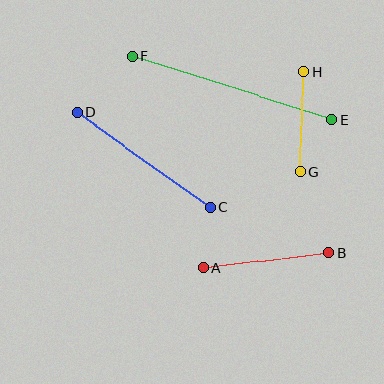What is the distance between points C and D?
The distance is approximately 163 pixels.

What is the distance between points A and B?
The distance is approximately 125 pixels.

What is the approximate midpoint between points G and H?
The midpoint is at approximately (302, 122) pixels.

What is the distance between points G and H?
The distance is approximately 100 pixels.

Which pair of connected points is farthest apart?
Points E and F are farthest apart.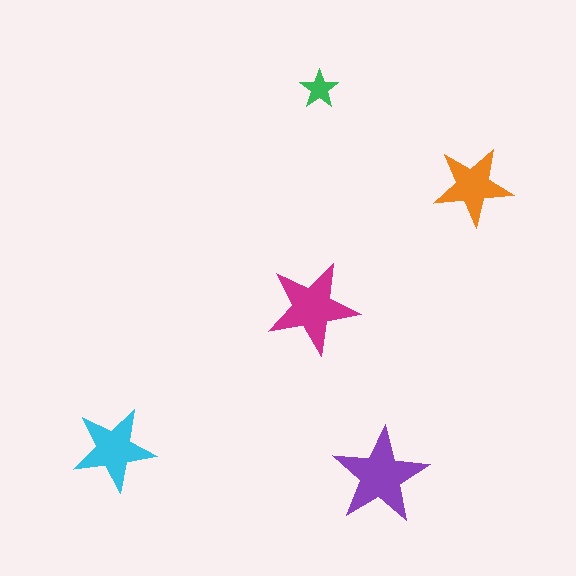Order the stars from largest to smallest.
the purple one, the magenta one, the cyan one, the orange one, the green one.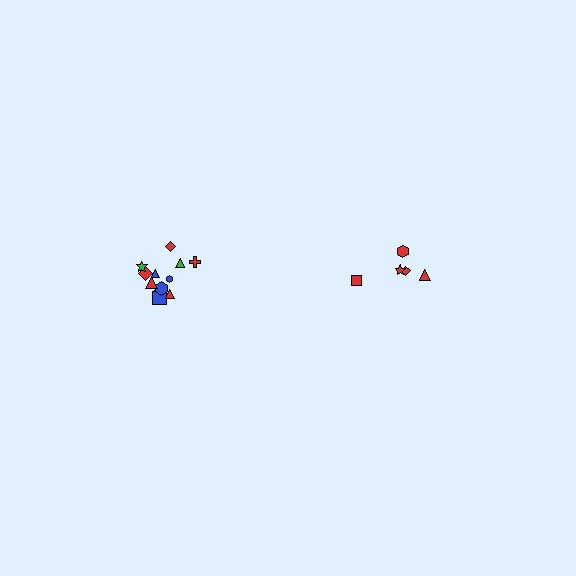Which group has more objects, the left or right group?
The left group.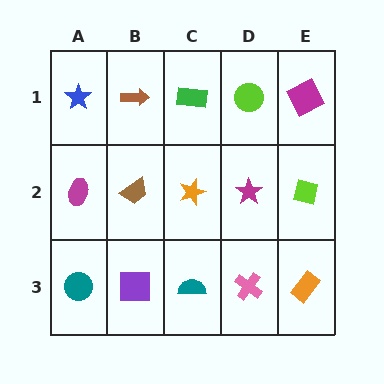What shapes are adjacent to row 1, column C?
An orange star (row 2, column C), a brown arrow (row 1, column B), a lime circle (row 1, column D).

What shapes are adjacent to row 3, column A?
A magenta ellipse (row 2, column A), a purple square (row 3, column B).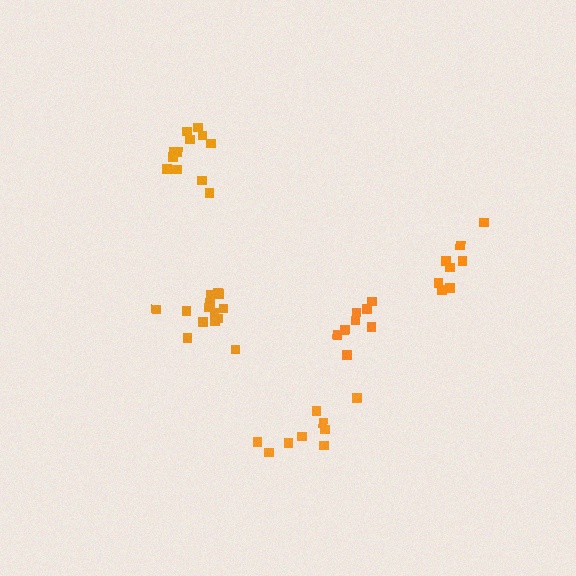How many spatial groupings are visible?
There are 5 spatial groupings.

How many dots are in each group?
Group 1: 9 dots, Group 2: 14 dots, Group 3: 9 dots, Group 4: 12 dots, Group 5: 8 dots (52 total).